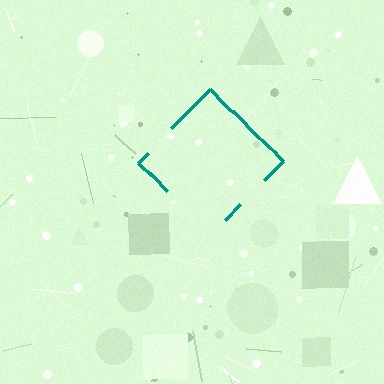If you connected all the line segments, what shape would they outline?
They would outline a diamond.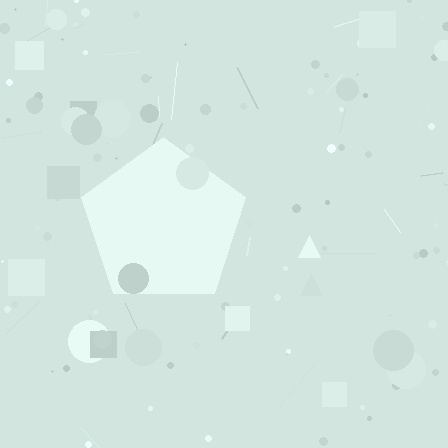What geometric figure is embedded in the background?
A pentagon is embedded in the background.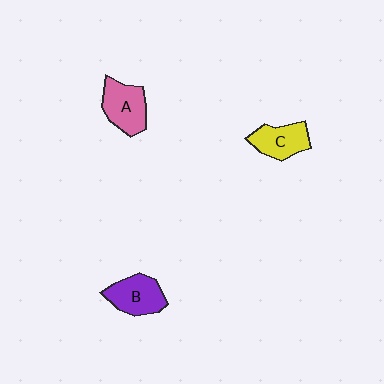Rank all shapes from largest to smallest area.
From largest to smallest: A (pink), B (purple), C (yellow).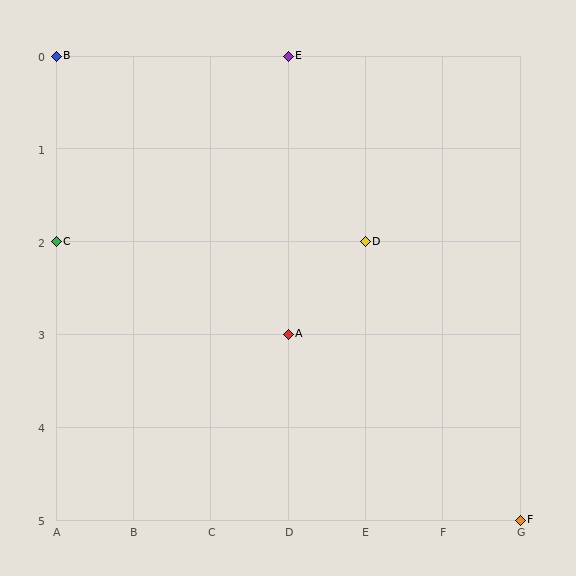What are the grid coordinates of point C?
Point C is at grid coordinates (A, 2).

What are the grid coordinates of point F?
Point F is at grid coordinates (G, 5).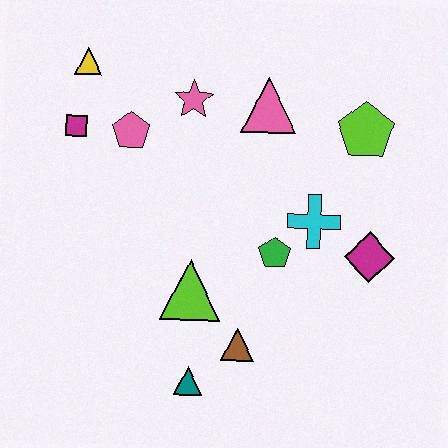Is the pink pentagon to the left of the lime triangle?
Yes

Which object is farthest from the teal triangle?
The yellow triangle is farthest from the teal triangle.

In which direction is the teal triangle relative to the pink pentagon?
The teal triangle is below the pink pentagon.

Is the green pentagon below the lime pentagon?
Yes